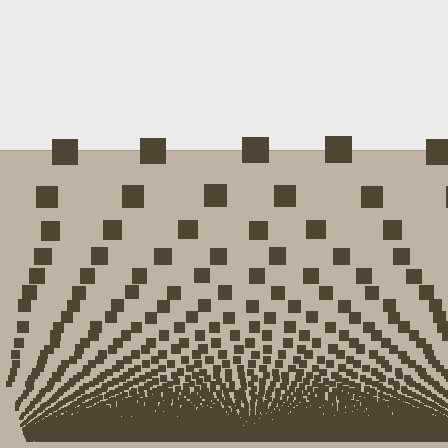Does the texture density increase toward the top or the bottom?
Density increases toward the bottom.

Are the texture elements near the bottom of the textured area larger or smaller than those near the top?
Smaller. The gradient is inverted — elements near the bottom are smaller and denser.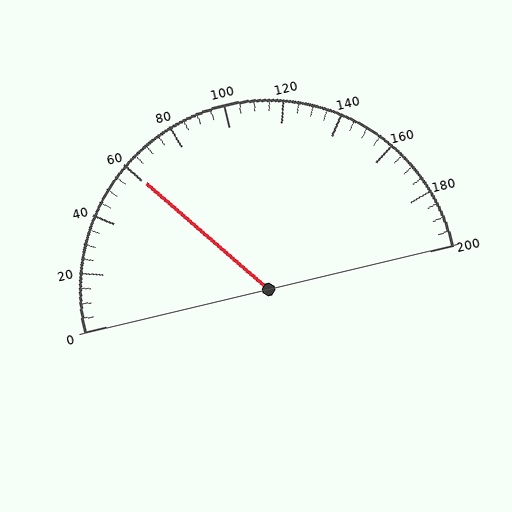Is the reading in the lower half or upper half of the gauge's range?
The reading is in the lower half of the range (0 to 200).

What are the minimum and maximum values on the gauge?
The gauge ranges from 0 to 200.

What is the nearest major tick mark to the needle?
The nearest major tick mark is 60.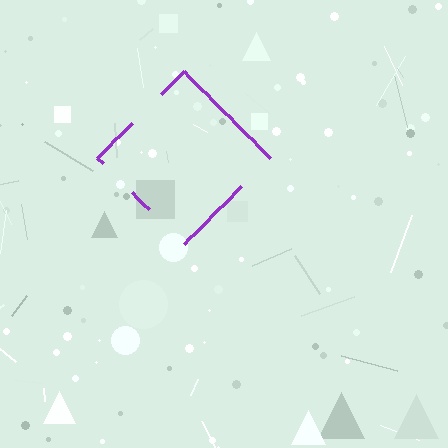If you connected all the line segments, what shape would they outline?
They would outline a diamond.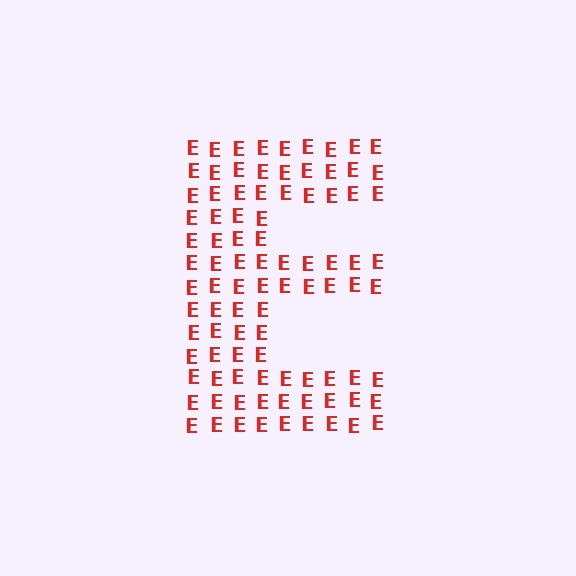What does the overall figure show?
The overall figure shows the letter E.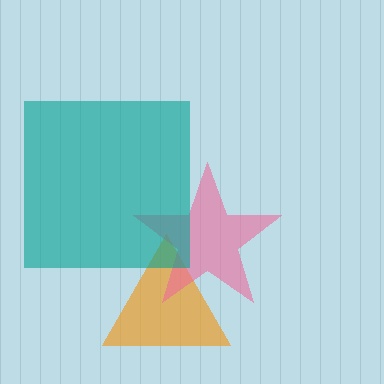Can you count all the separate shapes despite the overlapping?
Yes, there are 3 separate shapes.